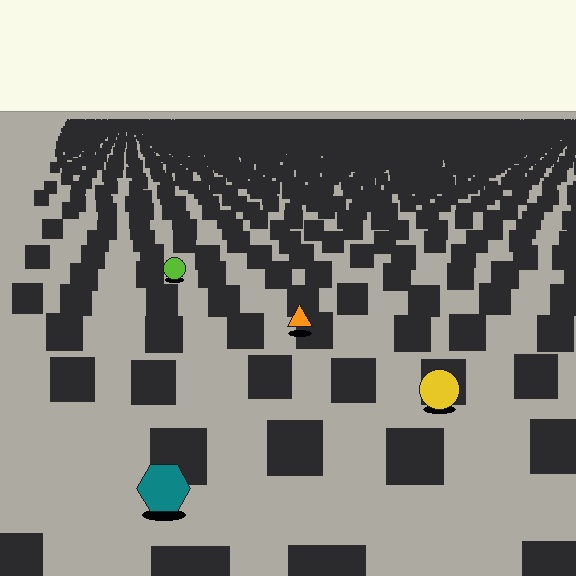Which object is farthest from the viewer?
The lime circle is farthest from the viewer. It appears smaller and the ground texture around it is denser.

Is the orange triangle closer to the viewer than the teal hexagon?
No. The teal hexagon is closer — you can tell from the texture gradient: the ground texture is coarser near it.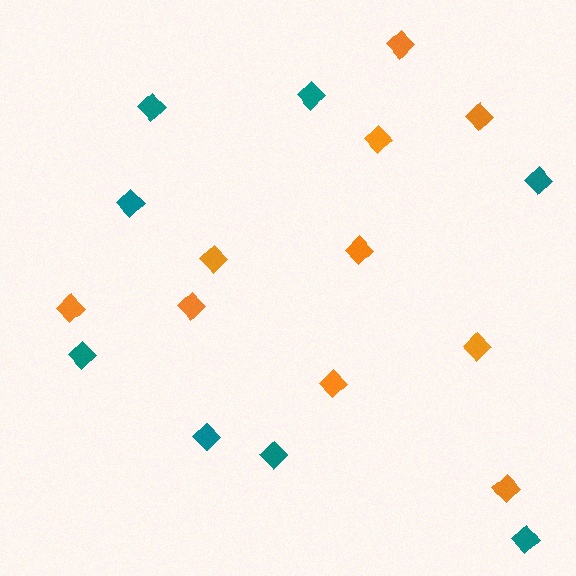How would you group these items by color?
There are 2 groups: one group of orange diamonds (10) and one group of teal diamonds (8).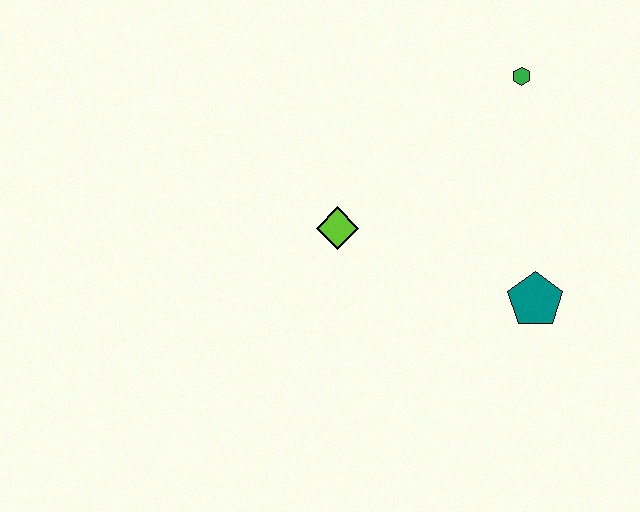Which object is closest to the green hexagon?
The teal pentagon is closest to the green hexagon.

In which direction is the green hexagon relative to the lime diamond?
The green hexagon is to the right of the lime diamond.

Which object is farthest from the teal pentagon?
The green hexagon is farthest from the teal pentagon.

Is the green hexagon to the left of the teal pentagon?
Yes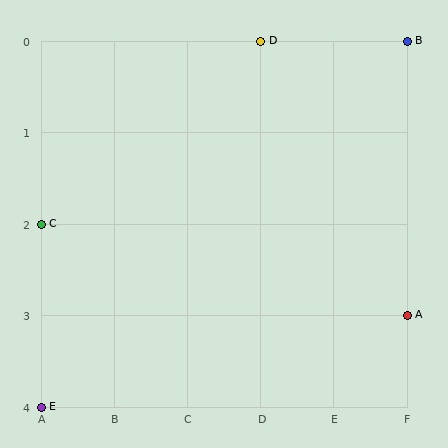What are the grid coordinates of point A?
Point A is at grid coordinates (F, 3).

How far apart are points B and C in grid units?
Points B and C are 5 columns and 2 rows apart (about 5.4 grid units diagonally).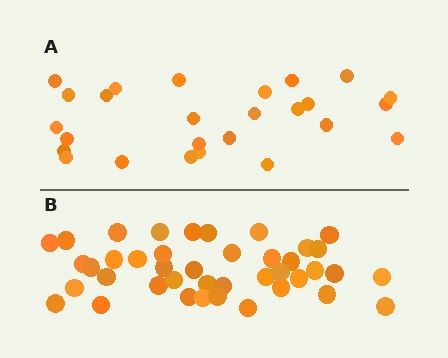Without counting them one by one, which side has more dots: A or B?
Region B (the bottom region) has more dots.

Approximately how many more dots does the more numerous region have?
Region B has approximately 15 more dots than region A.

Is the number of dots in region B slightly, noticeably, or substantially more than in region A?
Region B has substantially more. The ratio is roughly 1.6 to 1.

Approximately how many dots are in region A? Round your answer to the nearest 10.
About 30 dots. (The exact count is 26, which rounds to 30.)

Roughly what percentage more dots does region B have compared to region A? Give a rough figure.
About 60% more.